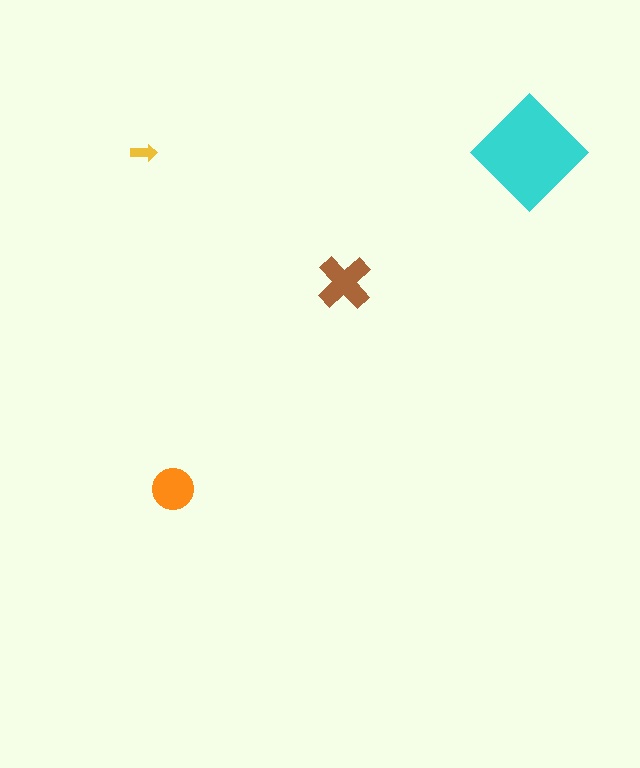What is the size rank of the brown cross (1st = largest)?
2nd.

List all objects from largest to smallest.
The cyan diamond, the brown cross, the orange circle, the yellow arrow.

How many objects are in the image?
There are 4 objects in the image.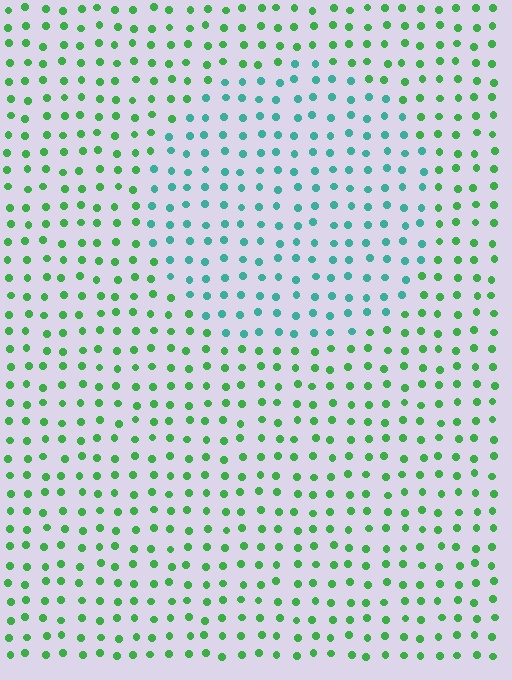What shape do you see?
I see a circle.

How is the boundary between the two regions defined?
The boundary is defined purely by a slight shift in hue (about 46 degrees). Spacing, size, and orientation are identical on both sides.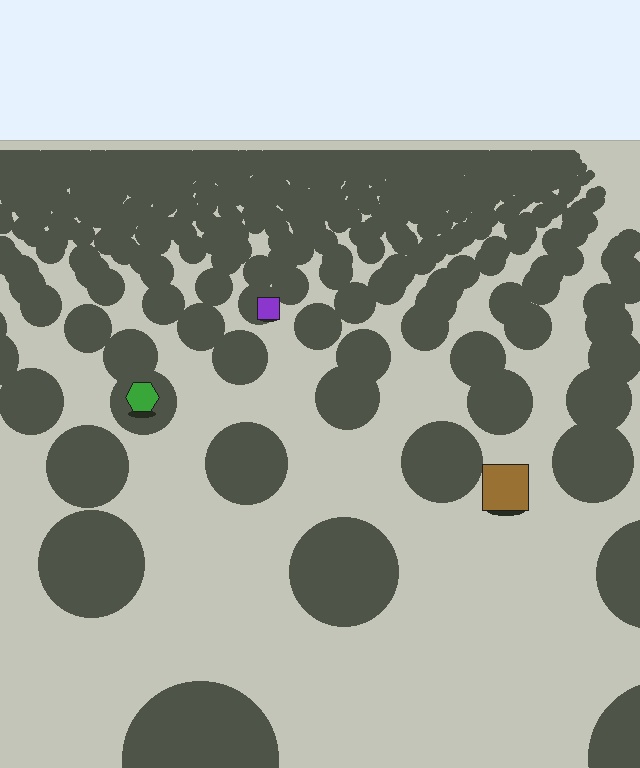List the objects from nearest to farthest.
From nearest to farthest: the brown square, the green hexagon, the purple square.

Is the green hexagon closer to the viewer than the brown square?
No. The brown square is closer — you can tell from the texture gradient: the ground texture is coarser near it.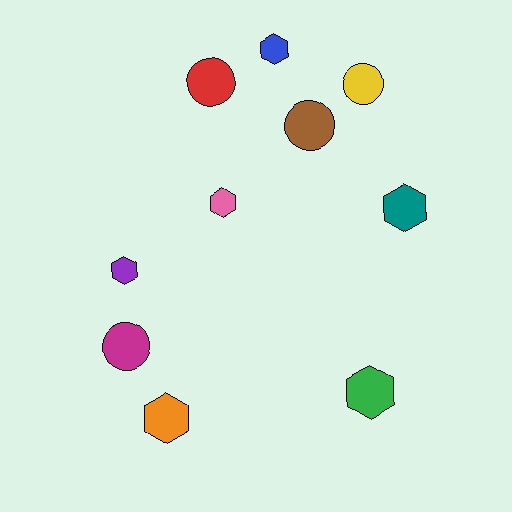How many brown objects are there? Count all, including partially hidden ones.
There is 1 brown object.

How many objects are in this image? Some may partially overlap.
There are 10 objects.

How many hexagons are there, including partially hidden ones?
There are 6 hexagons.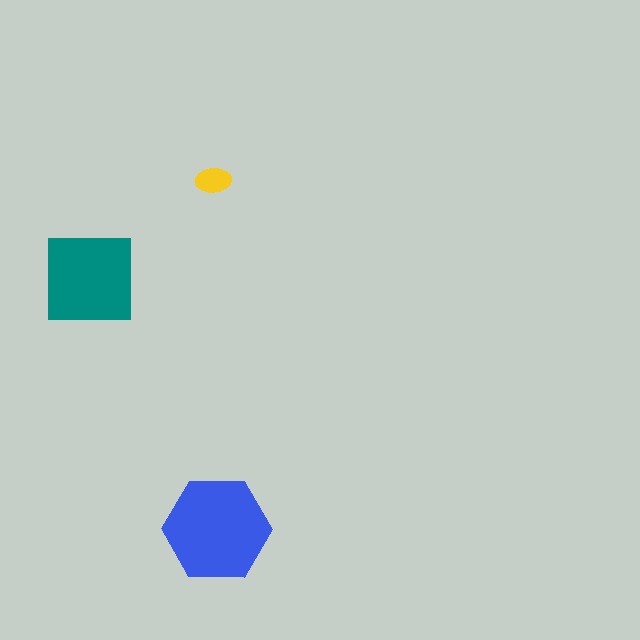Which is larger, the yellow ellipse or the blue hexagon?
The blue hexagon.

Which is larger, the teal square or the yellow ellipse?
The teal square.